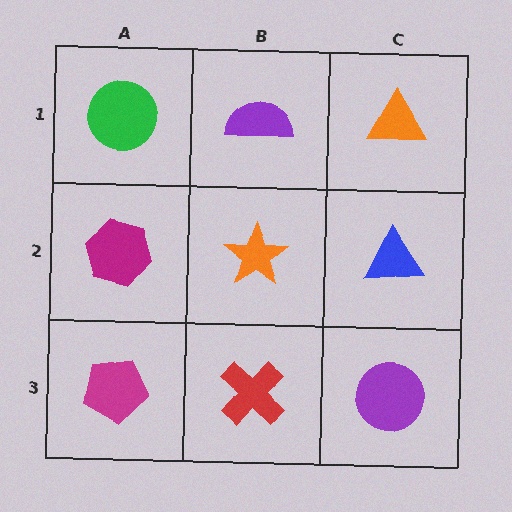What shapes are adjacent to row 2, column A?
A green circle (row 1, column A), a magenta pentagon (row 3, column A), an orange star (row 2, column B).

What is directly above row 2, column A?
A green circle.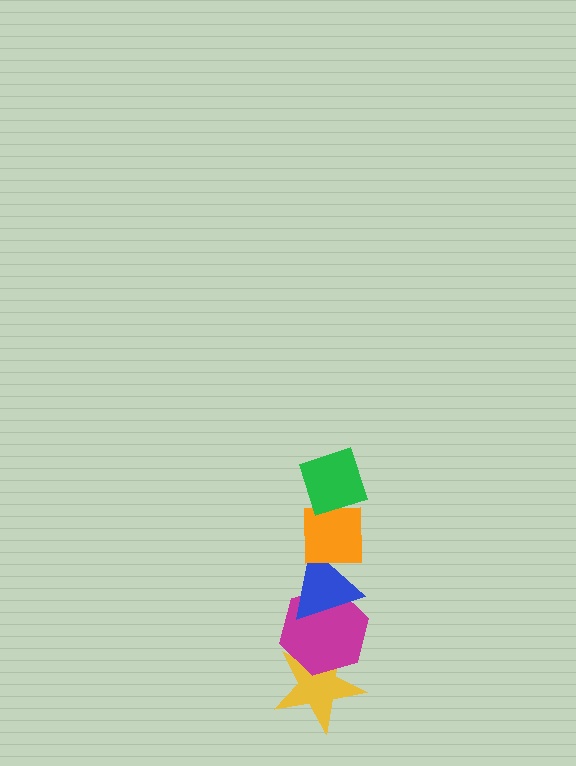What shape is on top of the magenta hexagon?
The blue triangle is on top of the magenta hexagon.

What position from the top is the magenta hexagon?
The magenta hexagon is 4th from the top.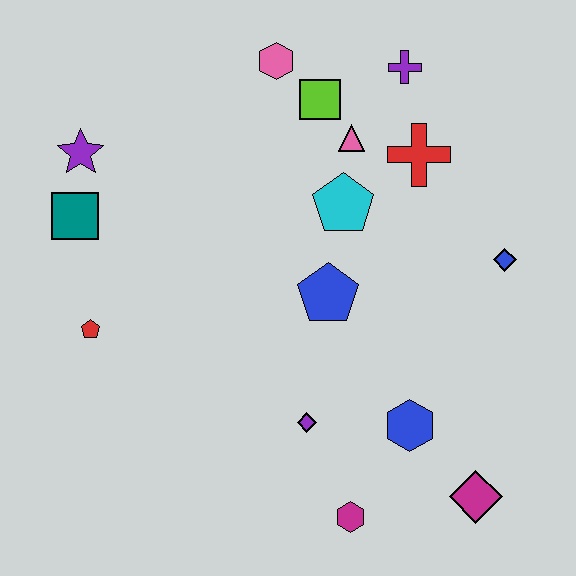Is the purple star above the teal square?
Yes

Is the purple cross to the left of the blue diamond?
Yes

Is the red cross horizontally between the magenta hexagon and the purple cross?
No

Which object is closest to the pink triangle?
The lime square is closest to the pink triangle.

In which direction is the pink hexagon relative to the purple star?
The pink hexagon is to the right of the purple star.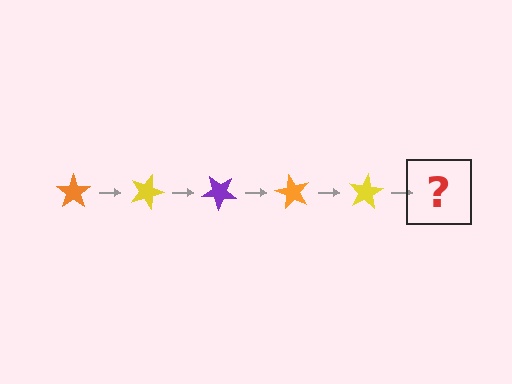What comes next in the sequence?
The next element should be a purple star, rotated 100 degrees from the start.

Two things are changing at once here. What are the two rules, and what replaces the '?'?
The two rules are that it rotates 20 degrees each step and the color cycles through orange, yellow, and purple. The '?' should be a purple star, rotated 100 degrees from the start.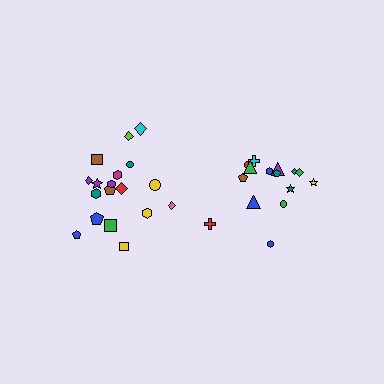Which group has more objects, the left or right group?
The left group.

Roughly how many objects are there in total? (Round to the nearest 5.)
Roughly 35 objects in total.